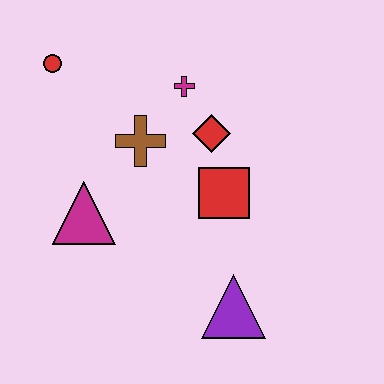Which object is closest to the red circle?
The brown cross is closest to the red circle.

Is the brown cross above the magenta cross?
No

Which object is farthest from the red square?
The red circle is farthest from the red square.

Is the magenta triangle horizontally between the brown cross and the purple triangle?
No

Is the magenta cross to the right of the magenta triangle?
Yes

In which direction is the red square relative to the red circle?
The red square is to the right of the red circle.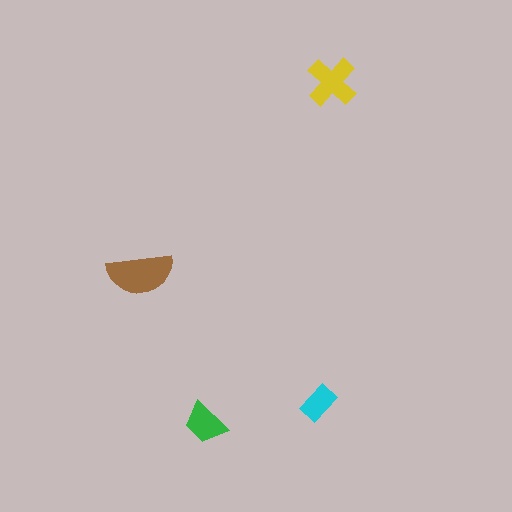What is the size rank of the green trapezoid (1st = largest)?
3rd.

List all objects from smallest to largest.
The cyan rectangle, the green trapezoid, the yellow cross, the brown semicircle.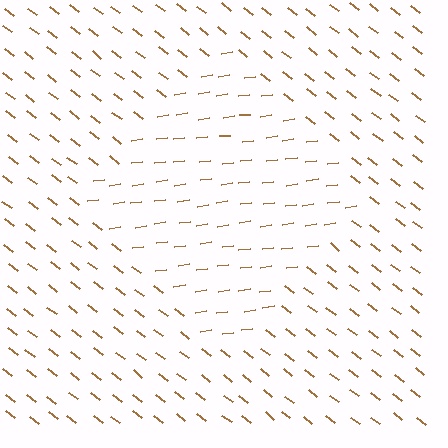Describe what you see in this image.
The image is filled with small brown line segments. A diamond region in the image has lines oriented differently from the surrounding lines, creating a visible texture boundary.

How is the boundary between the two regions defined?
The boundary is defined purely by a change in line orientation (approximately 45 degrees difference). All lines are the same color and thickness.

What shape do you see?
I see a diamond.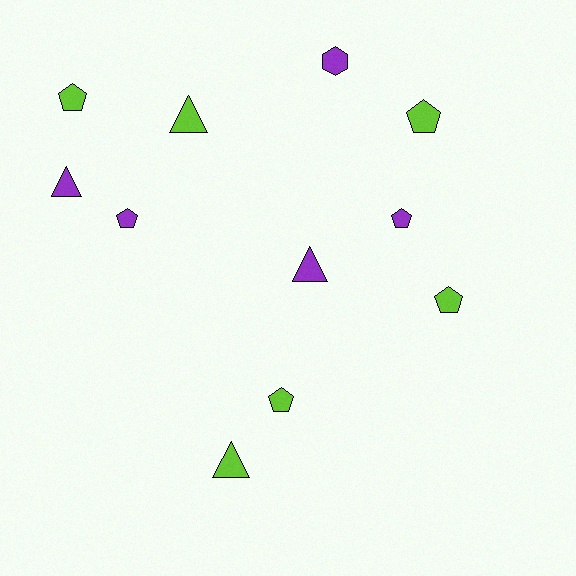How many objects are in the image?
There are 11 objects.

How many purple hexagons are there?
There is 1 purple hexagon.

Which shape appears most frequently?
Pentagon, with 6 objects.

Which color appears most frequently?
Lime, with 6 objects.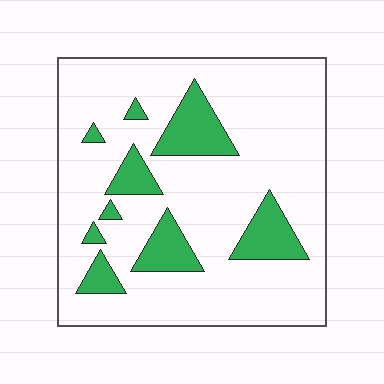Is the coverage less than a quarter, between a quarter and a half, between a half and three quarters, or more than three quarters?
Less than a quarter.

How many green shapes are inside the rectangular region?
9.